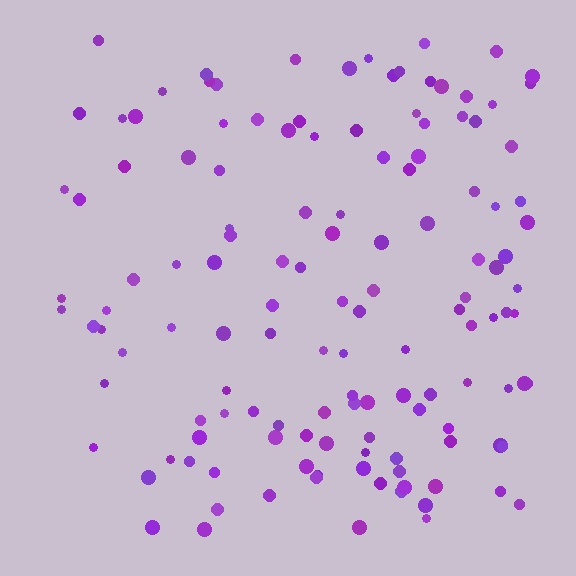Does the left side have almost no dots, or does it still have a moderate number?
Still a moderate number, just noticeably fewer than the right.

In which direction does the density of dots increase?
From left to right, with the right side densest.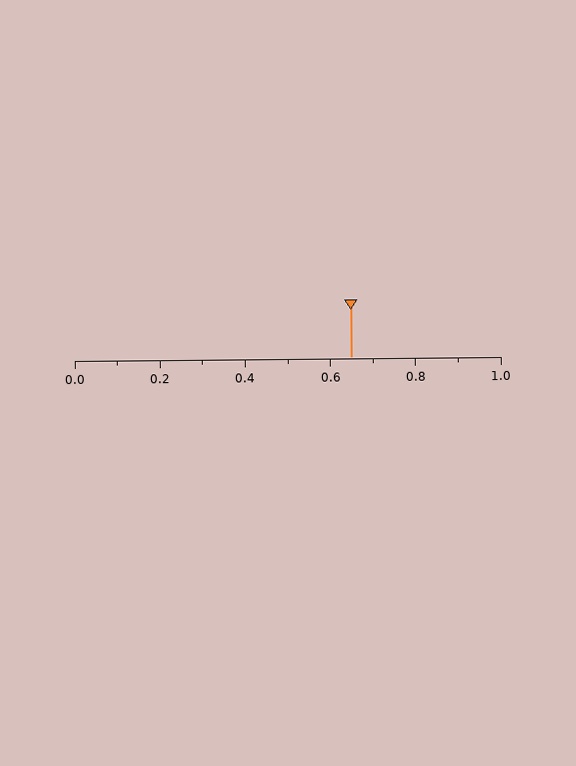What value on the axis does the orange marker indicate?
The marker indicates approximately 0.65.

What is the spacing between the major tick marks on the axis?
The major ticks are spaced 0.2 apart.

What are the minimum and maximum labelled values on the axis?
The axis runs from 0.0 to 1.0.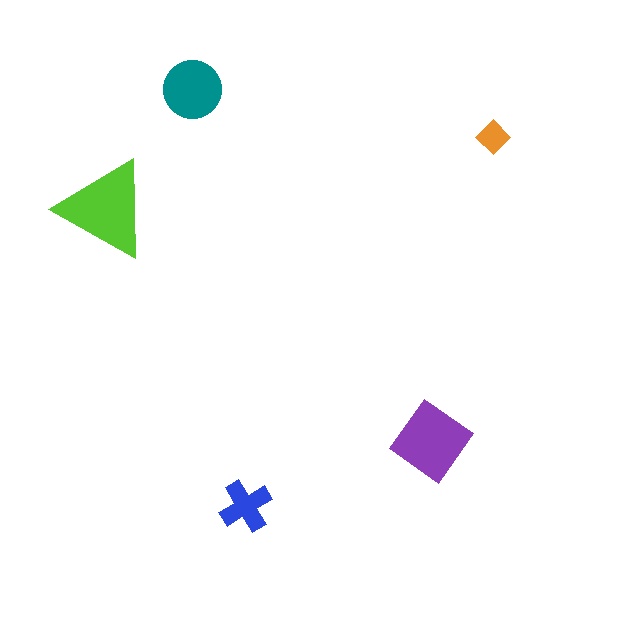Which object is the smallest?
The orange diamond.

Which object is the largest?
The lime triangle.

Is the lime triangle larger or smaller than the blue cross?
Larger.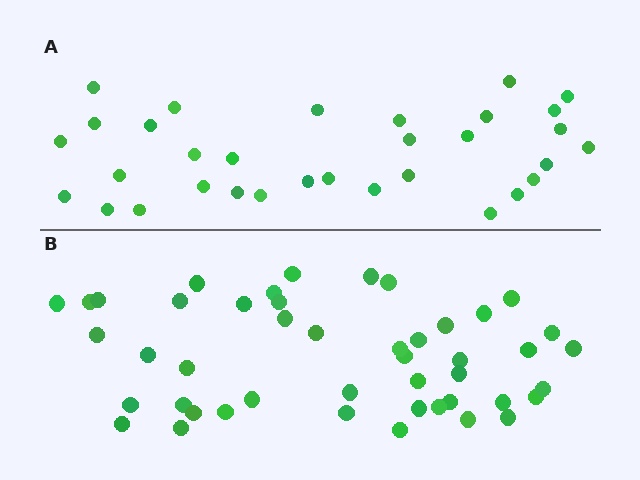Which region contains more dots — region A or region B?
Region B (the bottom region) has more dots.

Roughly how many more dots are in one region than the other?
Region B has approximately 15 more dots than region A.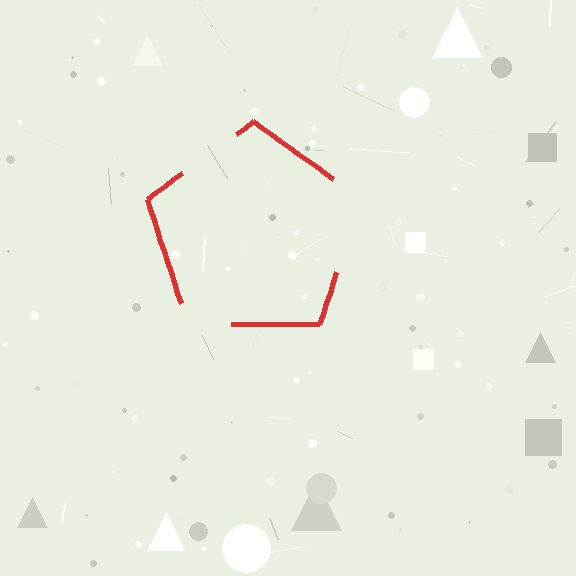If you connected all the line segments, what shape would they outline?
They would outline a pentagon.